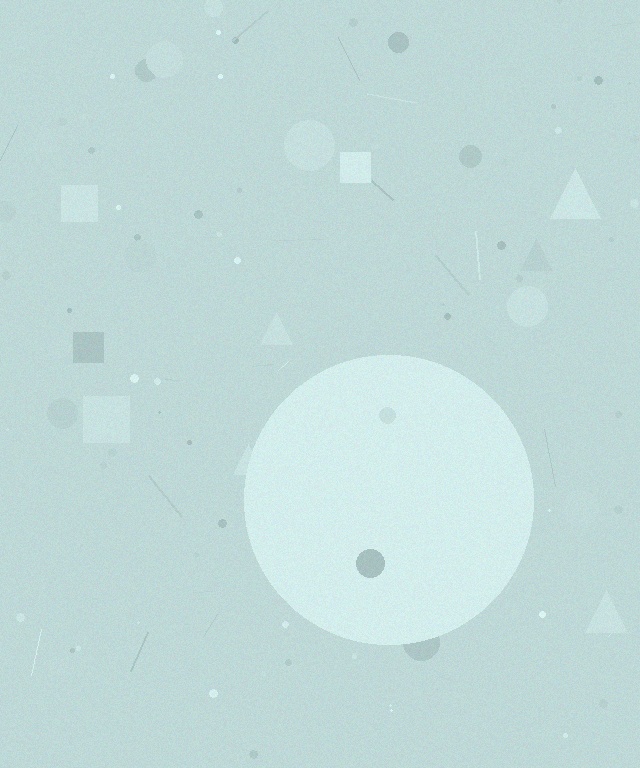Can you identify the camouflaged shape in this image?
The camouflaged shape is a circle.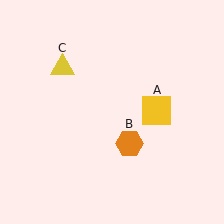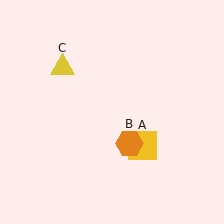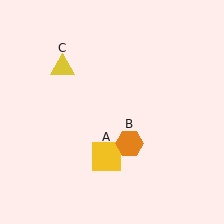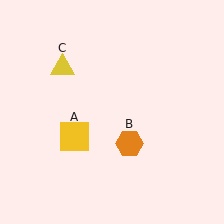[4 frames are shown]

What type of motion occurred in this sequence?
The yellow square (object A) rotated clockwise around the center of the scene.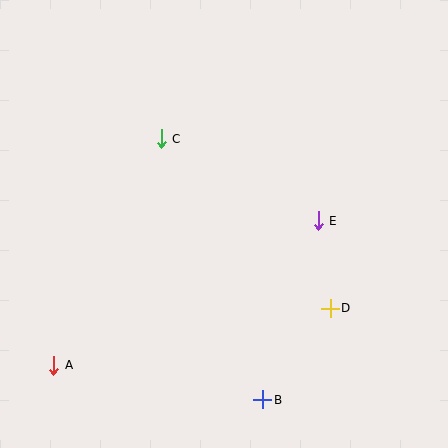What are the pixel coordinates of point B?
Point B is at (263, 400).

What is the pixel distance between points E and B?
The distance between E and B is 188 pixels.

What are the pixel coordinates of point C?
Point C is at (161, 139).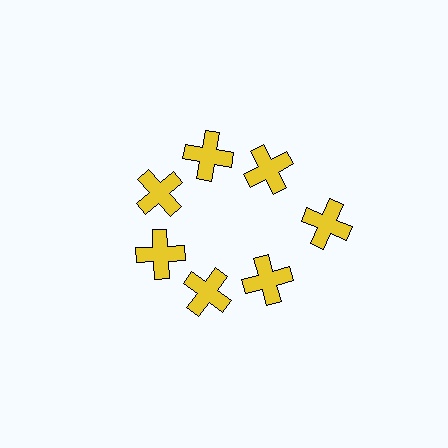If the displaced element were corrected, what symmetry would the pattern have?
It would have 7-fold rotational symmetry — the pattern would map onto itself every 51 degrees.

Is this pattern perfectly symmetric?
No. The 7 yellow crosses are arranged in a ring, but one element near the 3 o'clock position is pushed outward from the center, breaking the 7-fold rotational symmetry.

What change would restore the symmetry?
The symmetry would be restored by moving it inward, back onto the ring so that all 7 crosses sit at equal angles and equal distance from the center.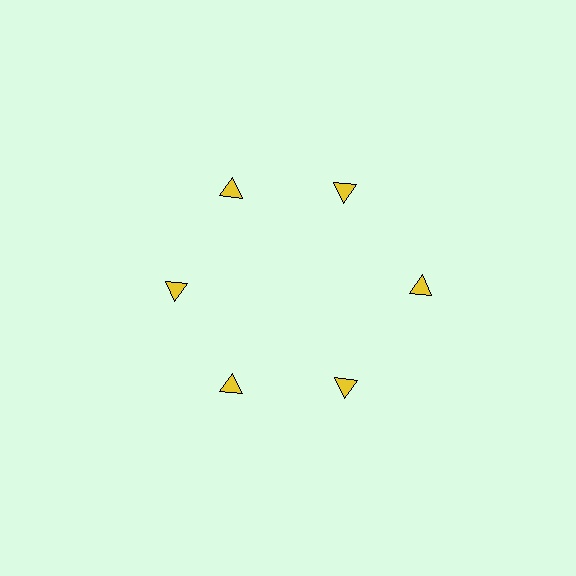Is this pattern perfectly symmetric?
No. The 6 yellow triangles are arranged in a ring, but one element near the 3 o'clock position is pushed outward from the center, breaking the 6-fold rotational symmetry.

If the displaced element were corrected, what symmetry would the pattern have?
It would have 6-fold rotational symmetry — the pattern would map onto itself every 60 degrees.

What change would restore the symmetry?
The symmetry would be restored by moving it inward, back onto the ring so that all 6 triangles sit at equal angles and equal distance from the center.